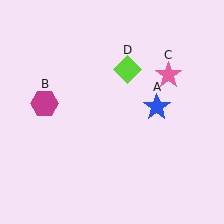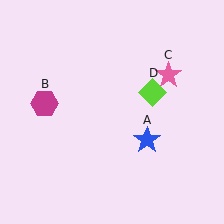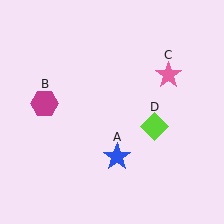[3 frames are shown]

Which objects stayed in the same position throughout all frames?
Magenta hexagon (object B) and pink star (object C) remained stationary.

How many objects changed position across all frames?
2 objects changed position: blue star (object A), lime diamond (object D).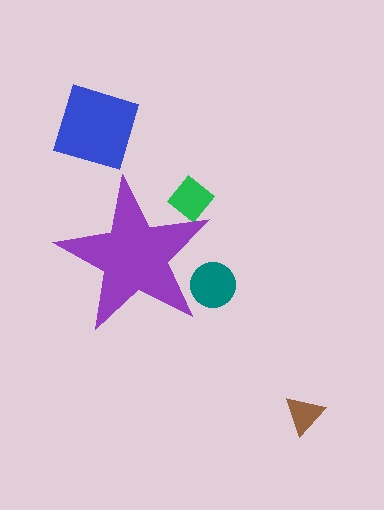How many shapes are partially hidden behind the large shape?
2 shapes are partially hidden.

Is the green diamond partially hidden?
Yes, the green diamond is partially hidden behind the purple star.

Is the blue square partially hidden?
No, the blue square is fully visible.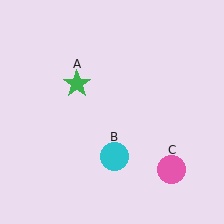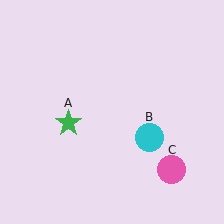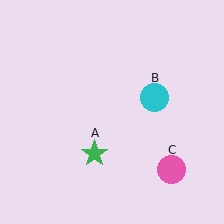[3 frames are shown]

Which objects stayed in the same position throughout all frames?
Pink circle (object C) remained stationary.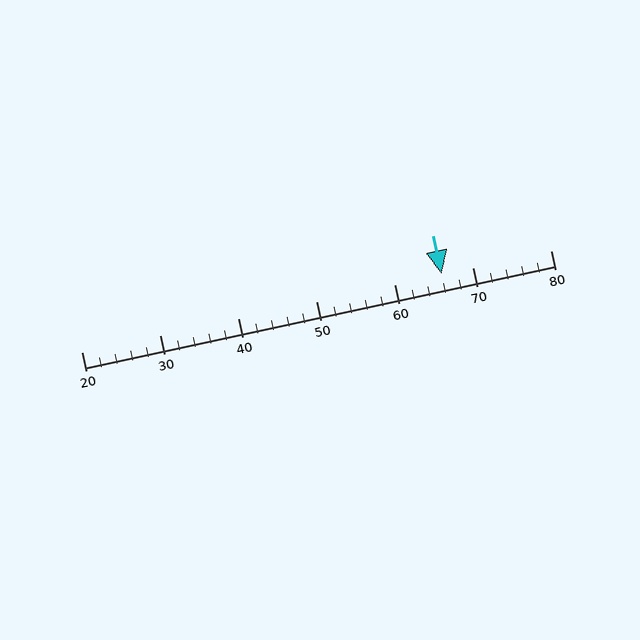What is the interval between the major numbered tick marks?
The major tick marks are spaced 10 units apart.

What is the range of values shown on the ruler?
The ruler shows values from 20 to 80.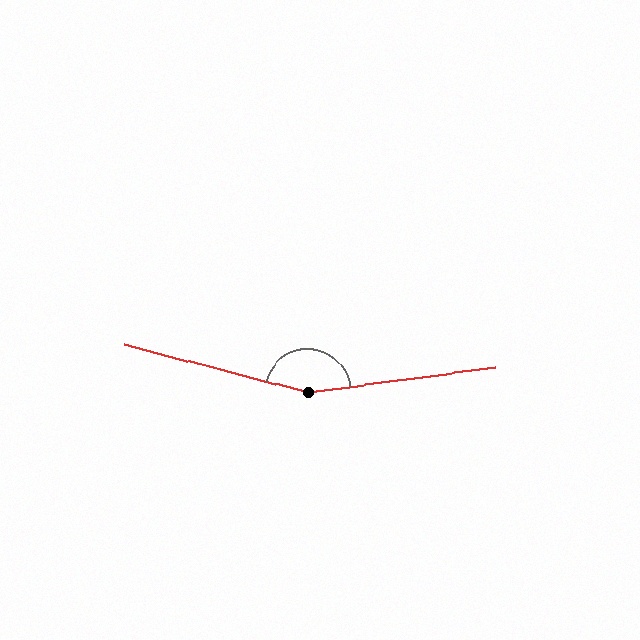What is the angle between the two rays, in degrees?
Approximately 158 degrees.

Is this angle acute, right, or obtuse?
It is obtuse.